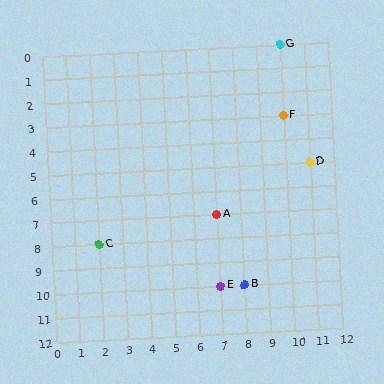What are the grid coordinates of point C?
Point C is at grid coordinates (2, 8).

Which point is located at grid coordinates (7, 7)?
Point A is at (7, 7).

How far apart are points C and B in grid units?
Points C and B are 6 columns and 2 rows apart (about 6.3 grid units diagonally).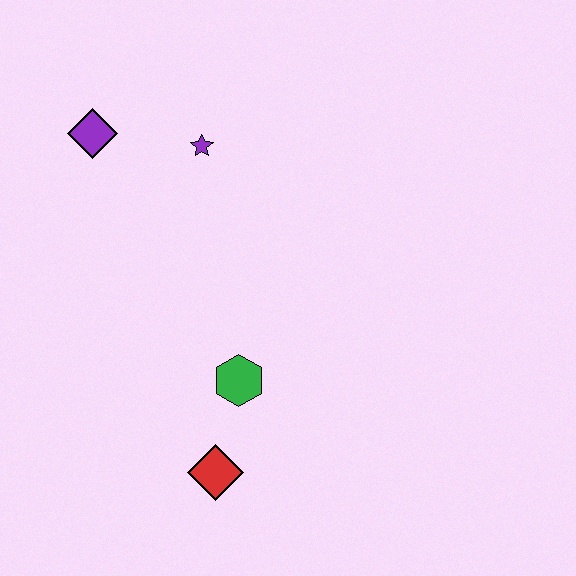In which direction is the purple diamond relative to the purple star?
The purple diamond is to the left of the purple star.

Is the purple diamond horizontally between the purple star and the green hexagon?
No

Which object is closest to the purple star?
The purple diamond is closest to the purple star.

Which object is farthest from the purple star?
The red diamond is farthest from the purple star.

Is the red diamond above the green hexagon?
No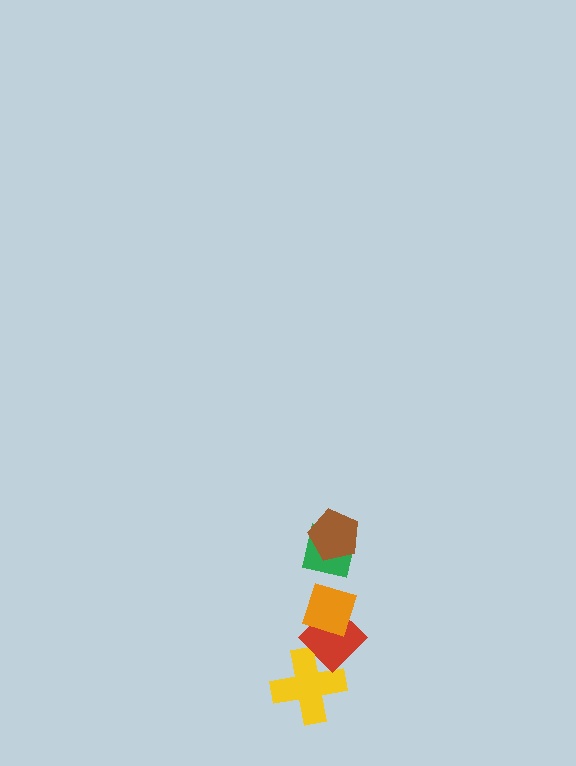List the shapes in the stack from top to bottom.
From top to bottom: the brown pentagon, the green square, the orange diamond, the red diamond, the yellow cross.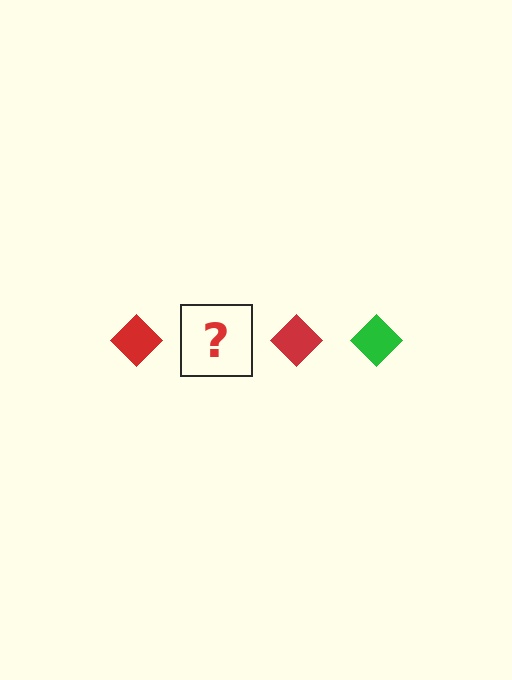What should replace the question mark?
The question mark should be replaced with a green diamond.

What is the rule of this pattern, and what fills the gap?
The rule is that the pattern cycles through red, green diamonds. The gap should be filled with a green diamond.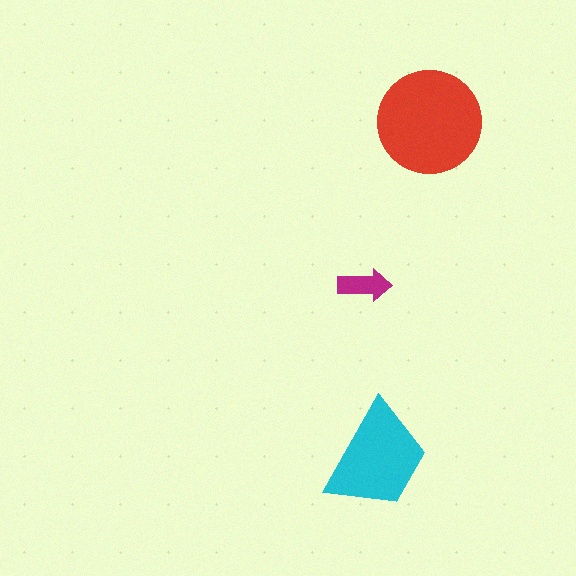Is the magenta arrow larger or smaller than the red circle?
Smaller.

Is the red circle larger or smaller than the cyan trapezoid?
Larger.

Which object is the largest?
The red circle.